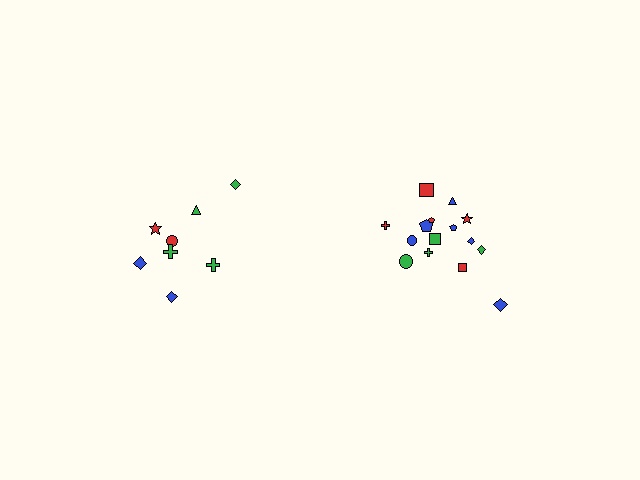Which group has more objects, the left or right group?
The right group.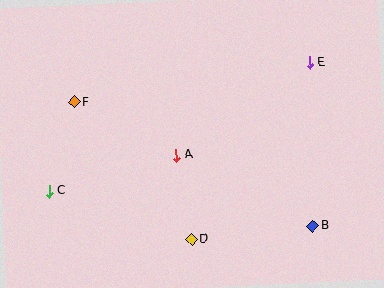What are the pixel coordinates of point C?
Point C is at (49, 191).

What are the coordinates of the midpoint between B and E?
The midpoint between B and E is at (311, 144).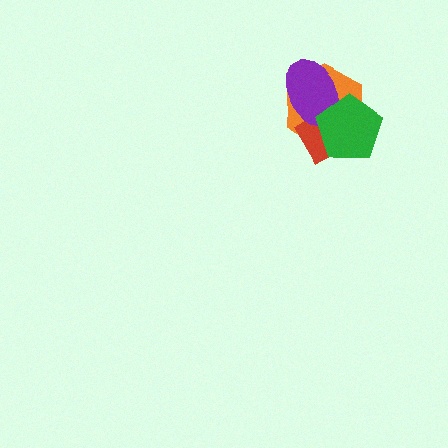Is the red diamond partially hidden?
Yes, it is partially covered by another shape.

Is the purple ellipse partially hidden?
Yes, it is partially covered by another shape.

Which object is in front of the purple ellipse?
The green pentagon is in front of the purple ellipse.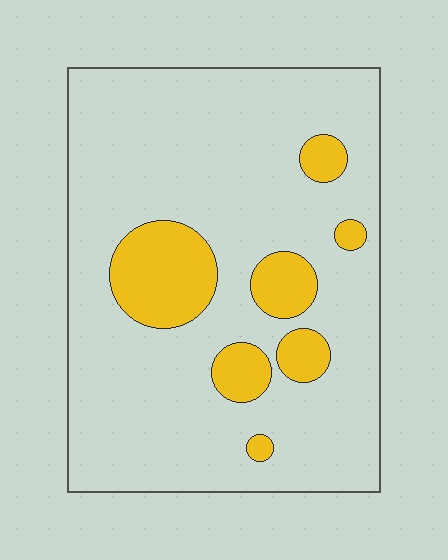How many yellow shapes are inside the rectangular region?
7.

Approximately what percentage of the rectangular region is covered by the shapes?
Approximately 15%.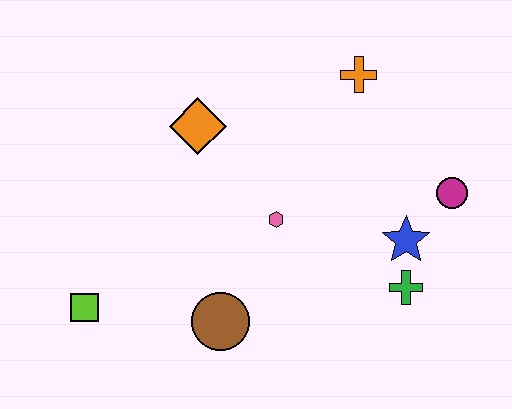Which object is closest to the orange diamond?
The pink hexagon is closest to the orange diamond.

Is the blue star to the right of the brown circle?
Yes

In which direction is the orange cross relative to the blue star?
The orange cross is above the blue star.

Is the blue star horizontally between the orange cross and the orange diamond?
No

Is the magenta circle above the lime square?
Yes